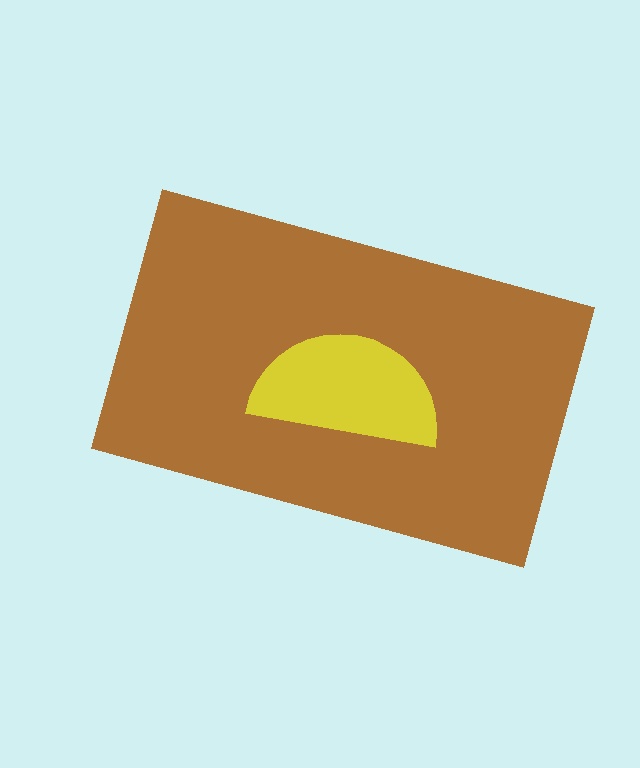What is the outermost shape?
The brown rectangle.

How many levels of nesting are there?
2.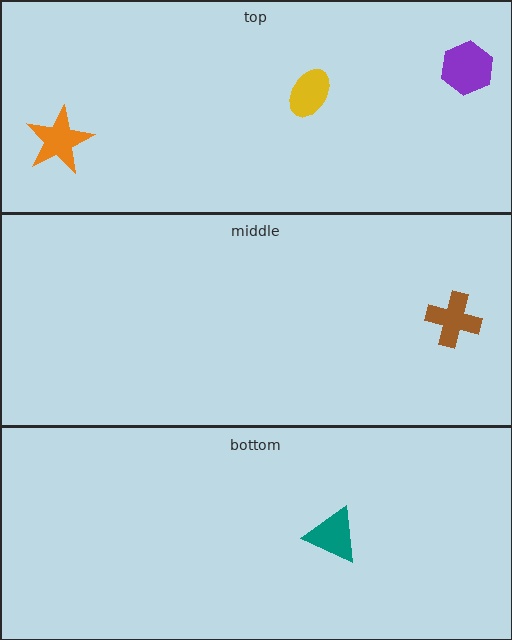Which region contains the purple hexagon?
The top region.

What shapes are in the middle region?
The brown cross.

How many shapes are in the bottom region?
1.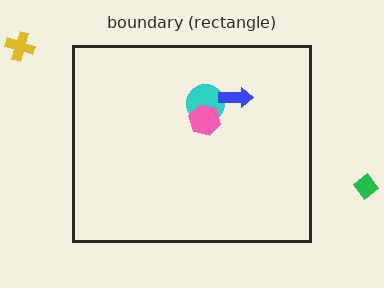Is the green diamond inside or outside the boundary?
Outside.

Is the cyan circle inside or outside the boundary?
Inside.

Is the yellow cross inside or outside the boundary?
Outside.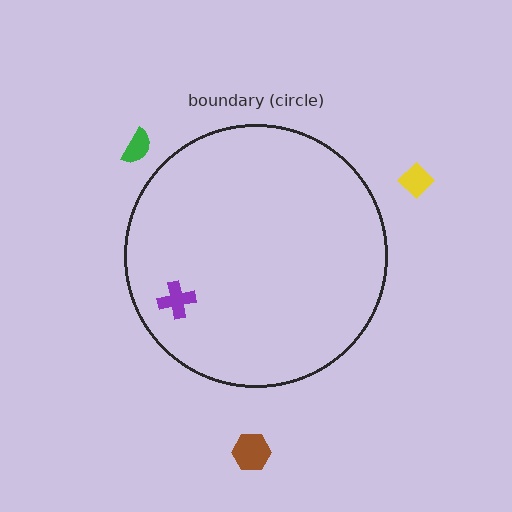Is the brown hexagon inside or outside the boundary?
Outside.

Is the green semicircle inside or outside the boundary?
Outside.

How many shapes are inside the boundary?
1 inside, 3 outside.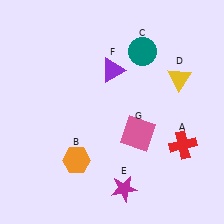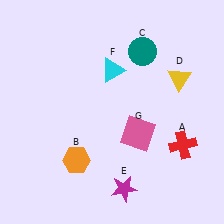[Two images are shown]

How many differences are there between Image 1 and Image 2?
There is 1 difference between the two images.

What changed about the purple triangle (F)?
In Image 1, F is purple. In Image 2, it changed to cyan.